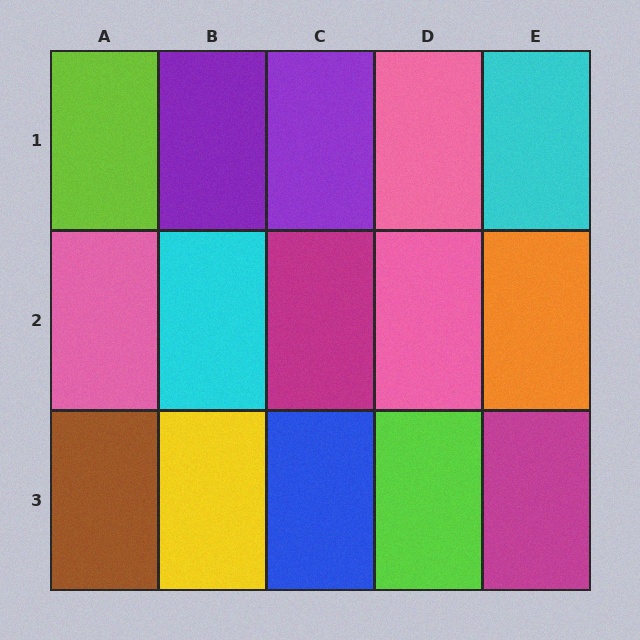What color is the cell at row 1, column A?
Lime.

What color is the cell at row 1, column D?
Pink.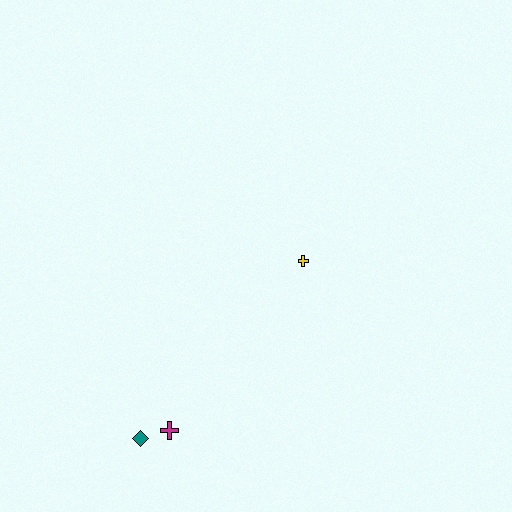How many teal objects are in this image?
There is 1 teal object.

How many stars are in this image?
There are no stars.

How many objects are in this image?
There are 3 objects.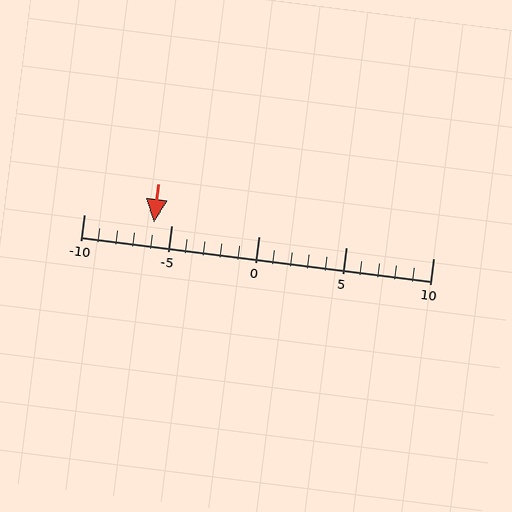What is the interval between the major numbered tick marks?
The major tick marks are spaced 5 units apart.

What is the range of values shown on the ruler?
The ruler shows values from -10 to 10.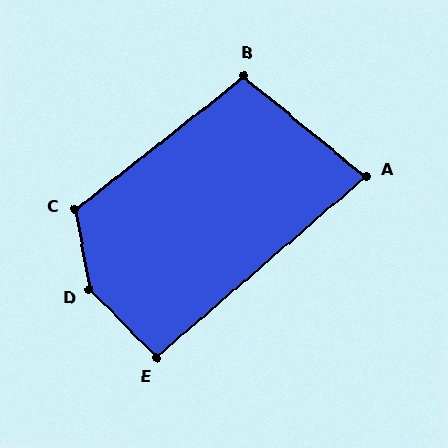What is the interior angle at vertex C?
Approximately 118 degrees (obtuse).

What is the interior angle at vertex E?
Approximately 94 degrees (approximately right).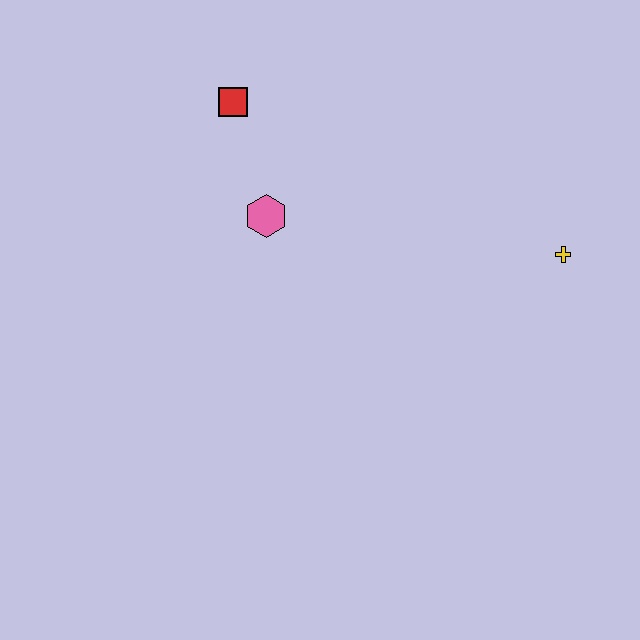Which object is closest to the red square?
The pink hexagon is closest to the red square.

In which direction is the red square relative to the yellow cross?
The red square is to the left of the yellow cross.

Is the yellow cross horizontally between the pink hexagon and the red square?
No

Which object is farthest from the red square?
The yellow cross is farthest from the red square.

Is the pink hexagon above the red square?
No